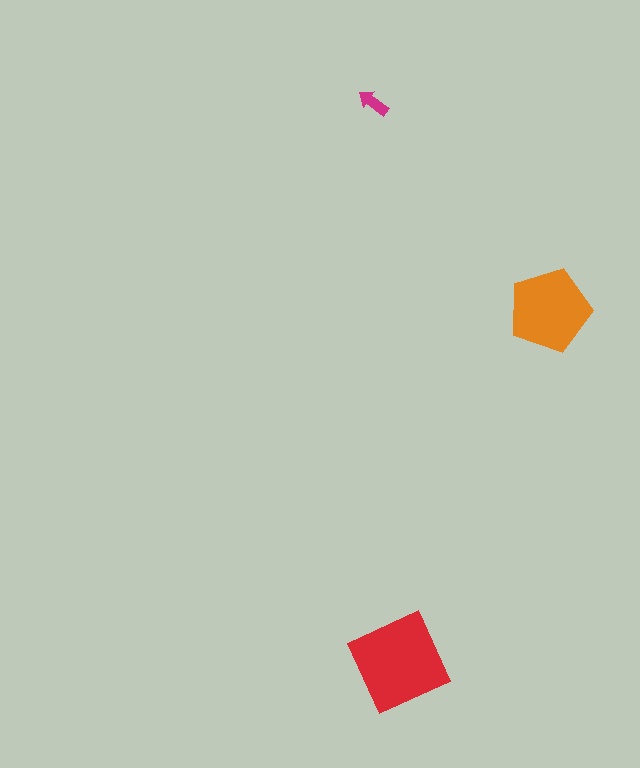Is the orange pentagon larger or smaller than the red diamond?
Smaller.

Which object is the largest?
The red diamond.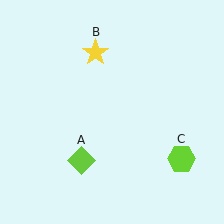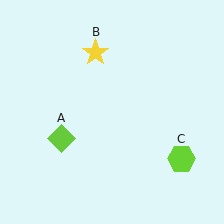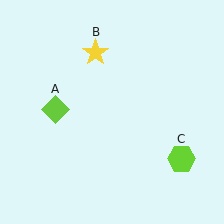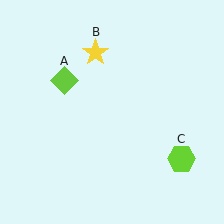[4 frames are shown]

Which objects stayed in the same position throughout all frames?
Yellow star (object B) and lime hexagon (object C) remained stationary.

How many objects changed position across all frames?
1 object changed position: lime diamond (object A).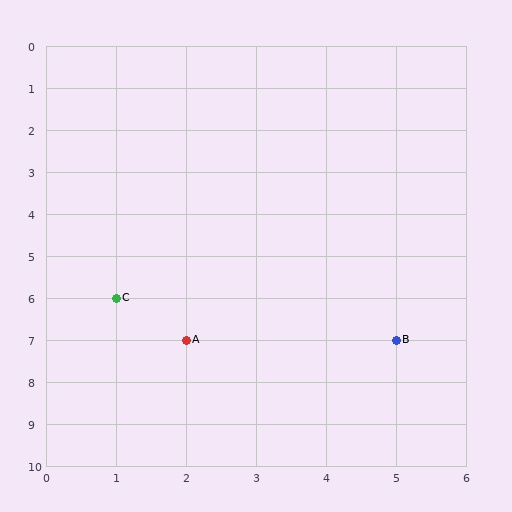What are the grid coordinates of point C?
Point C is at grid coordinates (1, 6).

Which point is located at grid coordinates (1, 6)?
Point C is at (1, 6).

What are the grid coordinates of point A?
Point A is at grid coordinates (2, 7).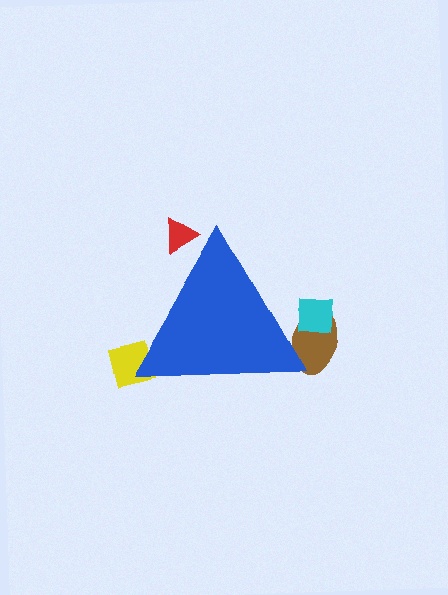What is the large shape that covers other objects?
A blue triangle.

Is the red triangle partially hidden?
Yes, the red triangle is partially hidden behind the blue triangle.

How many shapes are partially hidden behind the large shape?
4 shapes are partially hidden.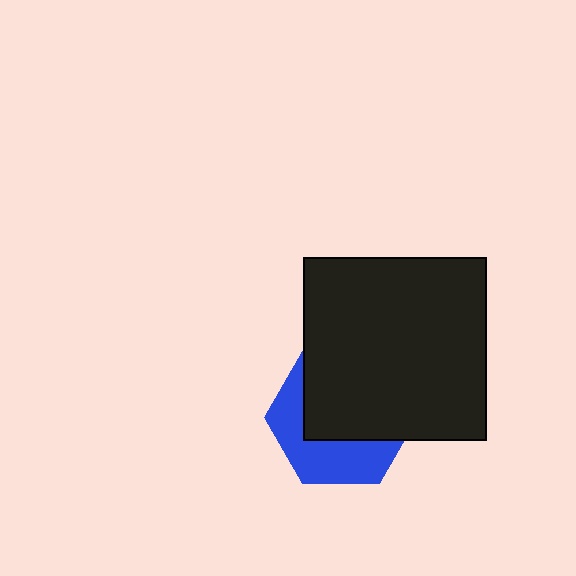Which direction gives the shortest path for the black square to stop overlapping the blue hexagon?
Moving up gives the shortest separation.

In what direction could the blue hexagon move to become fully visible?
The blue hexagon could move down. That would shift it out from behind the black square entirely.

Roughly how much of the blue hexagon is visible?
A small part of it is visible (roughly 42%).